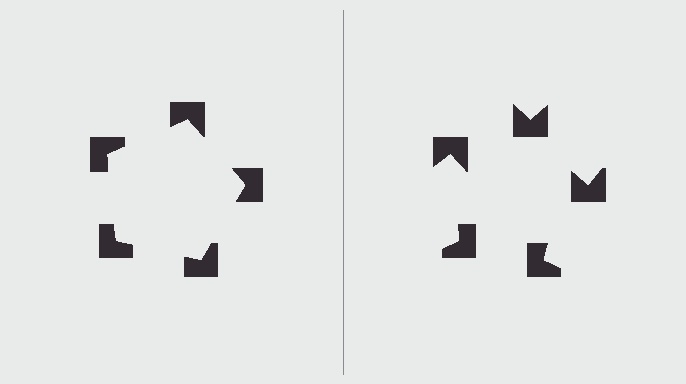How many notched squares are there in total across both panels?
10 — 5 on each side.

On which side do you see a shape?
An illusory pentagon appears on the left side. On the right side the wedge cuts are rotated, so no coherent shape forms.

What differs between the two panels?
The notched squares are positioned identically on both sides; only the wedge orientations differ. On the left they align to a pentagon; on the right they are misaligned.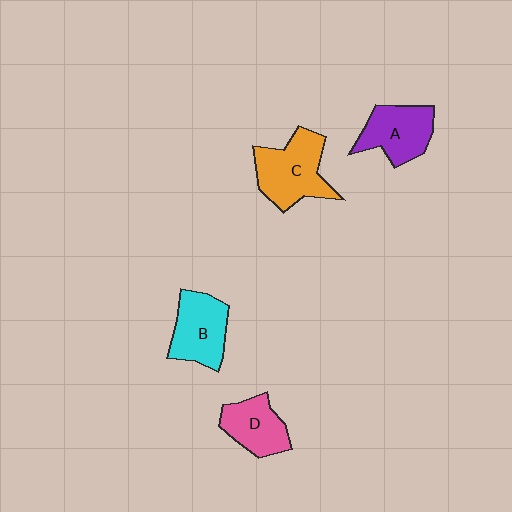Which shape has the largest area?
Shape C (orange).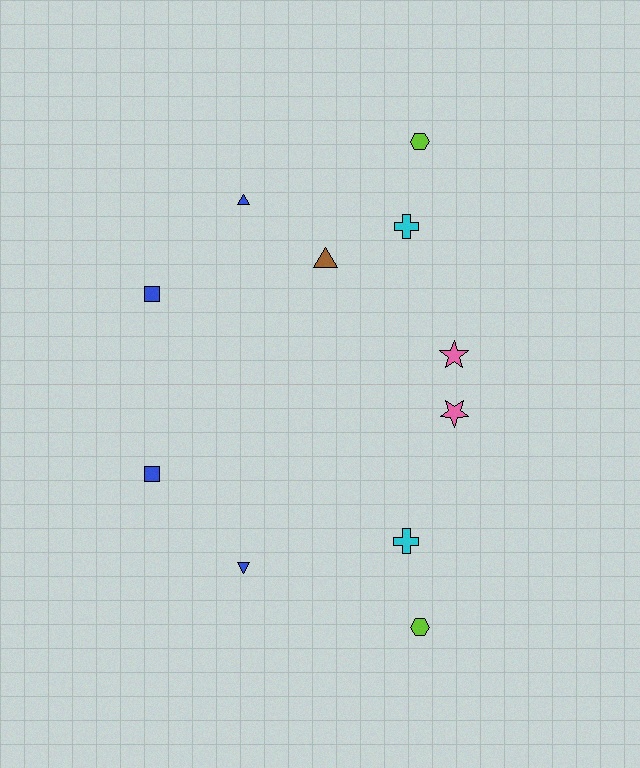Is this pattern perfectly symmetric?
No, the pattern is not perfectly symmetric. A brown triangle is missing from the bottom side.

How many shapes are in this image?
There are 11 shapes in this image.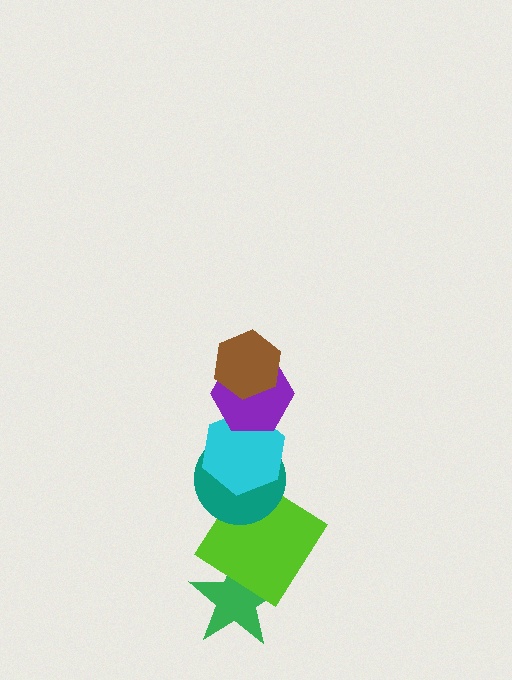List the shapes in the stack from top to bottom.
From top to bottom: the brown hexagon, the purple hexagon, the cyan hexagon, the teal circle, the lime diamond, the green star.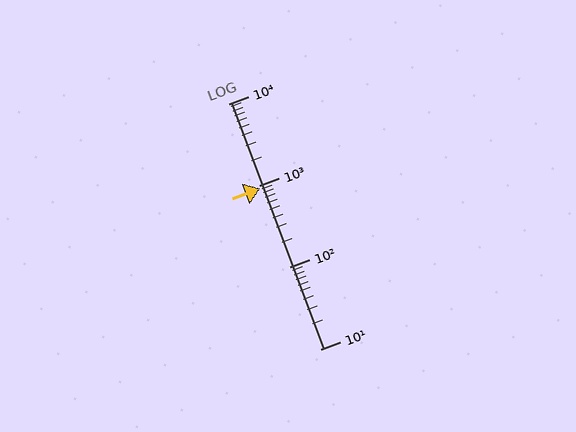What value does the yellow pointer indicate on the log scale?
The pointer indicates approximately 910.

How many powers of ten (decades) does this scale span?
The scale spans 3 decades, from 10 to 10000.